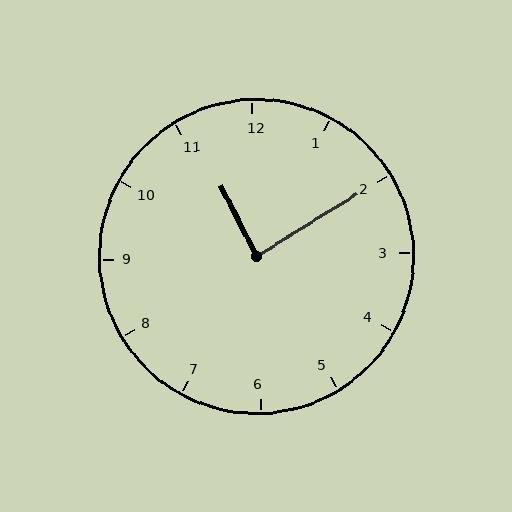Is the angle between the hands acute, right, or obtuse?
It is right.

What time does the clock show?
11:10.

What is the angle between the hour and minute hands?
Approximately 85 degrees.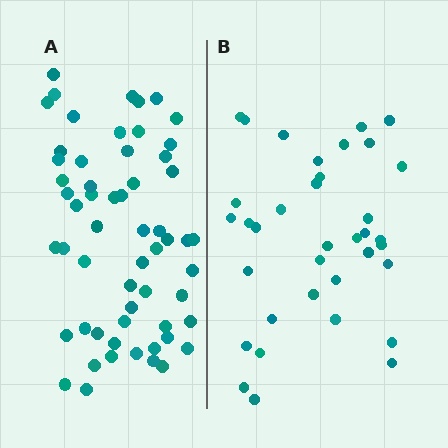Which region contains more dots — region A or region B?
Region A (the left region) has more dots.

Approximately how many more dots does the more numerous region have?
Region A has approximately 20 more dots than region B.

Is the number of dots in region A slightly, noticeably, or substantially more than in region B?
Region A has substantially more. The ratio is roughly 1.6 to 1.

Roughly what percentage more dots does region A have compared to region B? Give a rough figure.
About 60% more.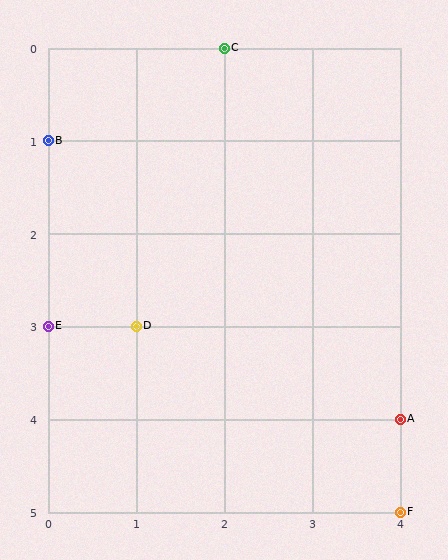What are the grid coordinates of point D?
Point D is at grid coordinates (1, 3).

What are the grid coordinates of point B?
Point B is at grid coordinates (0, 1).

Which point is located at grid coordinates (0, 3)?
Point E is at (0, 3).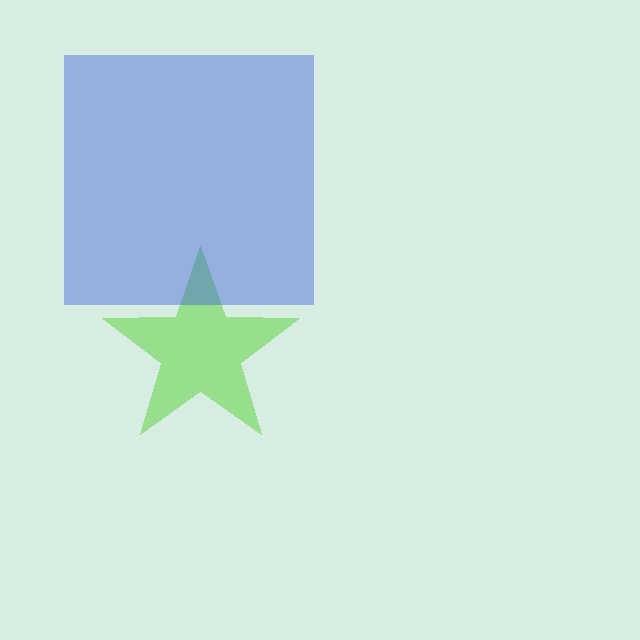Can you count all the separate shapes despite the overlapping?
Yes, there are 2 separate shapes.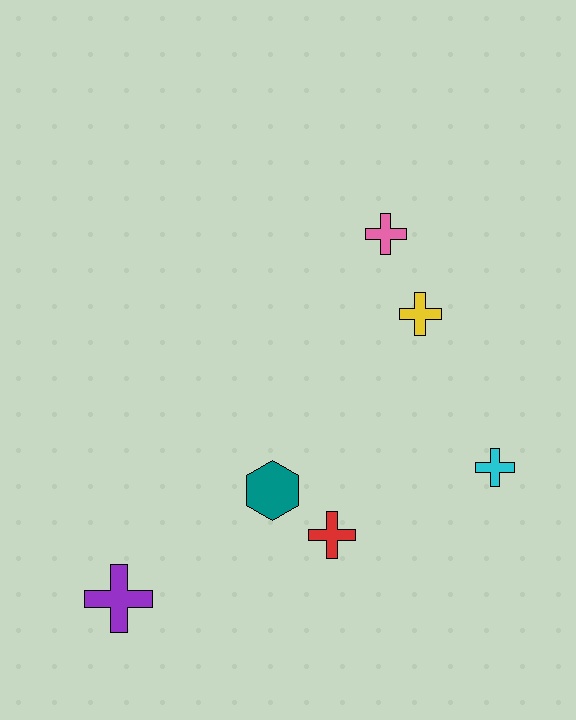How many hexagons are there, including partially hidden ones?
There is 1 hexagon.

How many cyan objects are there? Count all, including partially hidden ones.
There is 1 cyan object.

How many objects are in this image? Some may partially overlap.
There are 6 objects.